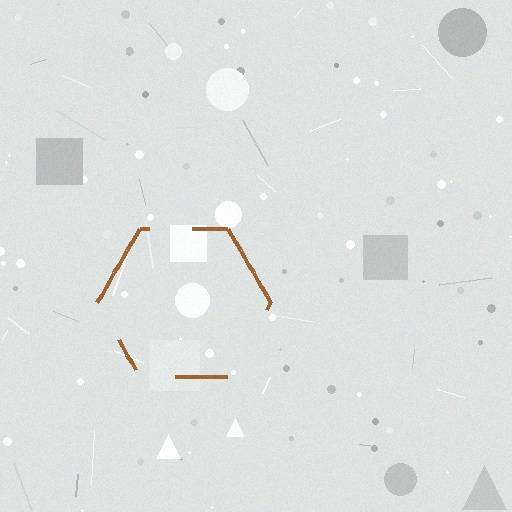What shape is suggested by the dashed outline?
The dashed outline suggests a hexagon.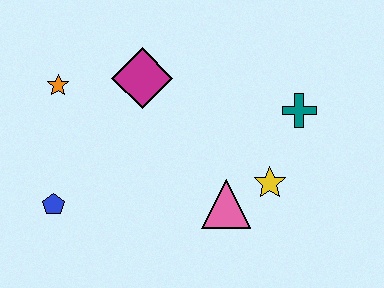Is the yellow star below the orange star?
Yes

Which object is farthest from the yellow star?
The orange star is farthest from the yellow star.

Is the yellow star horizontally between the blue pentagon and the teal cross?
Yes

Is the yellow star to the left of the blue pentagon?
No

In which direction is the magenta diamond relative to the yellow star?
The magenta diamond is to the left of the yellow star.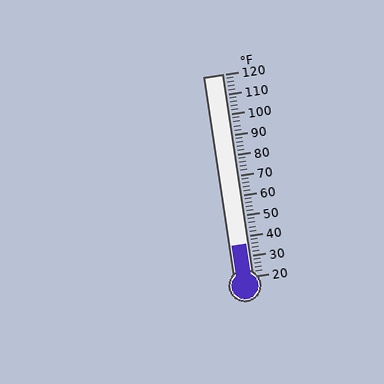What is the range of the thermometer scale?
The thermometer scale ranges from 20°F to 120°F.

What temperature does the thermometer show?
The thermometer shows approximately 36°F.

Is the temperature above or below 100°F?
The temperature is below 100°F.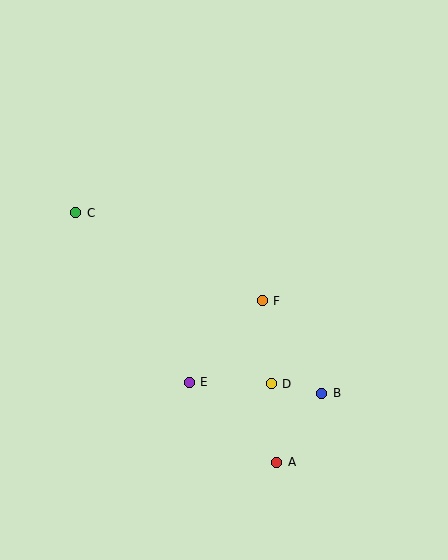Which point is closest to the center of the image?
Point F at (262, 301) is closest to the center.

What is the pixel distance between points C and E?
The distance between C and E is 204 pixels.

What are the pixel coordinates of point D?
Point D is at (271, 384).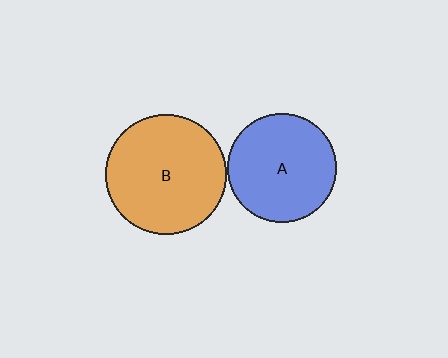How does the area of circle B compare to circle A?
Approximately 1.2 times.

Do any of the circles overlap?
No, none of the circles overlap.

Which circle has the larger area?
Circle B (orange).